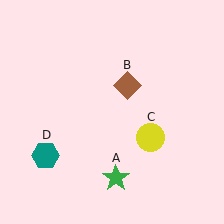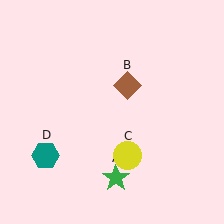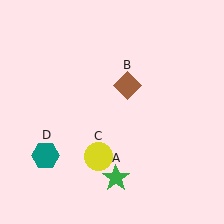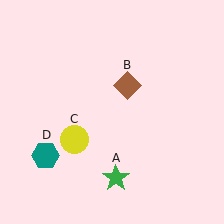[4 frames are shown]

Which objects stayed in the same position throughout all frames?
Green star (object A) and brown diamond (object B) and teal hexagon (object D) remained stationary.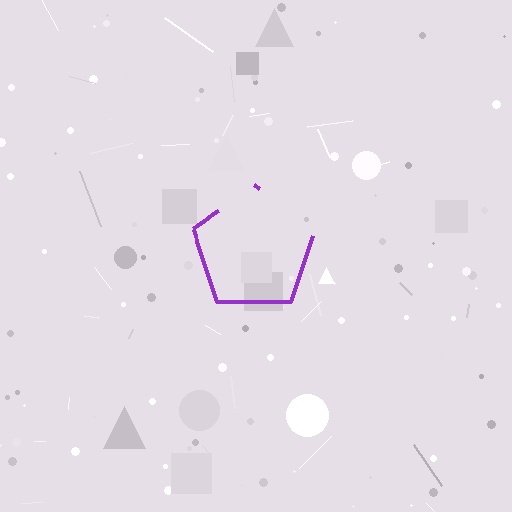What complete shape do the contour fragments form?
The contour fragments form a pentagon.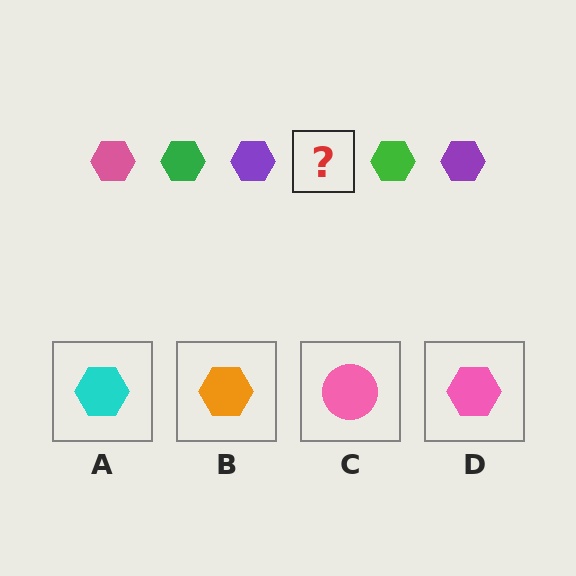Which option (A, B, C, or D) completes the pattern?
D.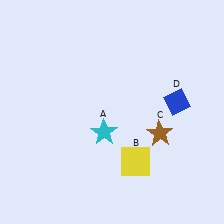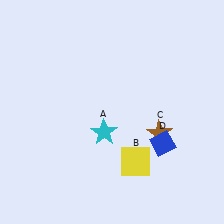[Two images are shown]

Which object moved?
The blue diamond (D) moved down.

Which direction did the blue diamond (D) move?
The blue diamond (D) moved down.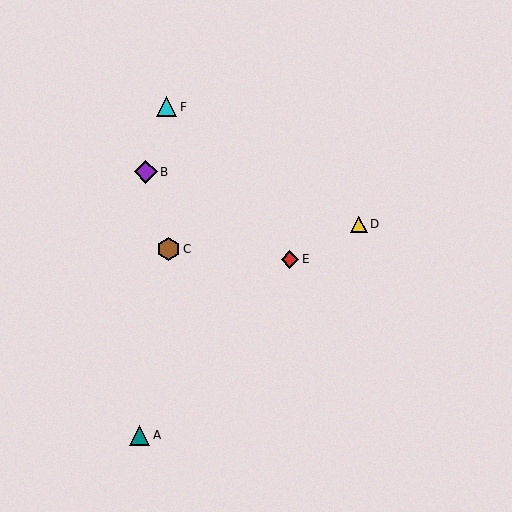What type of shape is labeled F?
Shape F is a cyan triangle.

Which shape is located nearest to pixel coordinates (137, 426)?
The teal triangle (labeled A) at (140, 435) is nearest to that location.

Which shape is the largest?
The purple diamond (labeled B) is the largest.